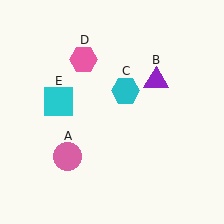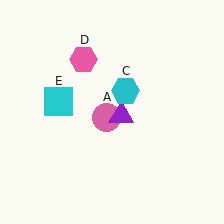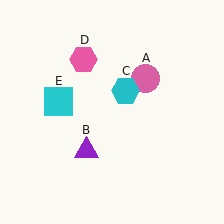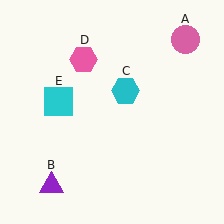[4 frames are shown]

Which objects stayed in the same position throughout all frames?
Cyan hexagon (object C) and pink hexagon (object D) and cyan square (object E) remained stationary.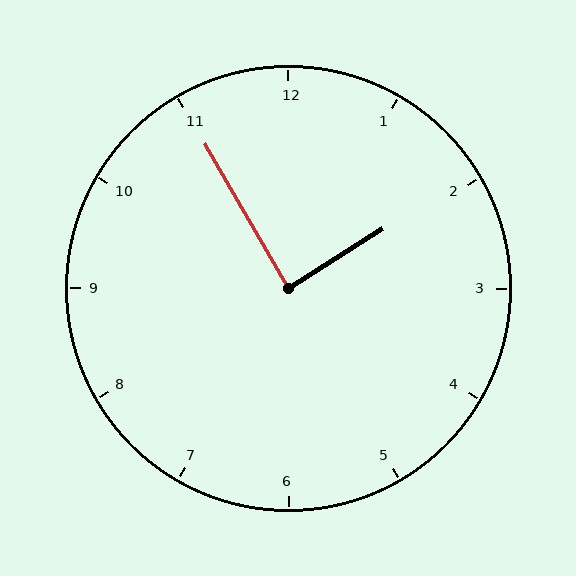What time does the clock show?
1:55.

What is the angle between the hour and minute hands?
Approximately 88 degrees.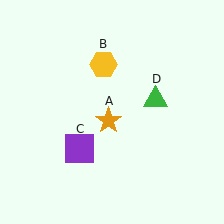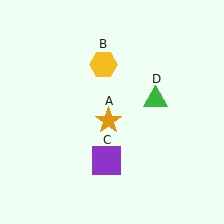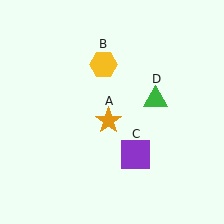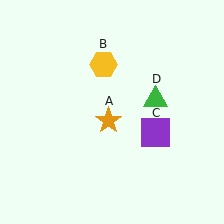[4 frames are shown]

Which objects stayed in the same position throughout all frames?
Orange star (object A) and yellow hexagon (object B) and green triangle (object D) remained stationary.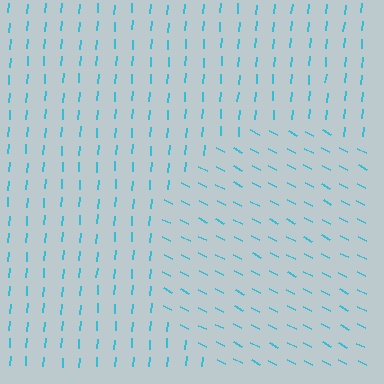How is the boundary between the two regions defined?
The boundary is defined purely by a change in line orientation (approximately 68 degrees difference). All lines are the same color and thickness.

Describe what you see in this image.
The image is filled with small cyan line segments. A circle region in the image has lines oriented differently from the surrounding lines, creating a visible texture boundary.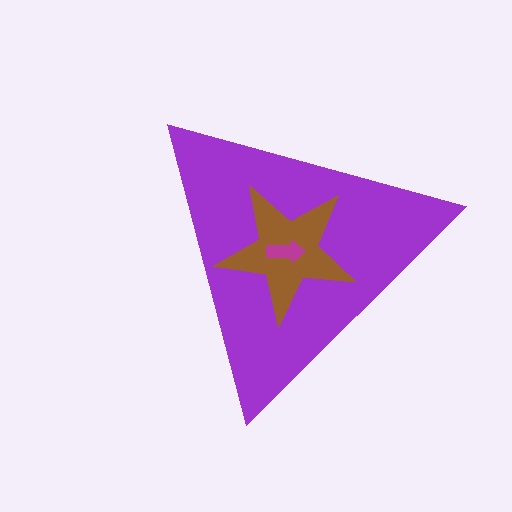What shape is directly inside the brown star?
The magenta arrow.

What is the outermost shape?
The purple triangle.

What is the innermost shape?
The magenta arrow.